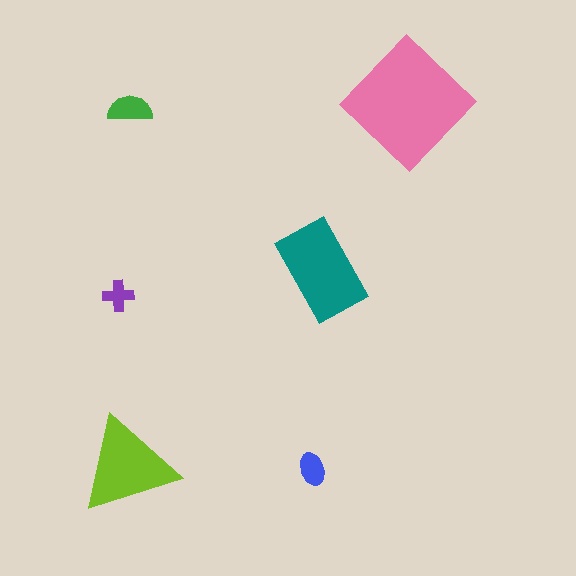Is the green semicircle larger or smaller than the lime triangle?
Smaller.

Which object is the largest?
The pink diamond.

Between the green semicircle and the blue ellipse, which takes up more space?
The green semicircle.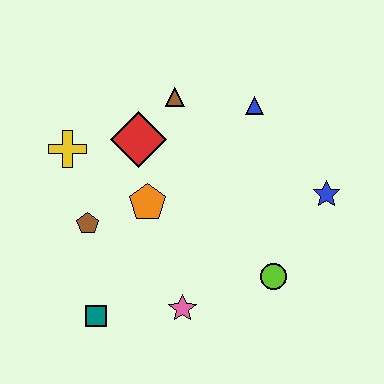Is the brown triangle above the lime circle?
Yes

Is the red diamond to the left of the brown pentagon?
No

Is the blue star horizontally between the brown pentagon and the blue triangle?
No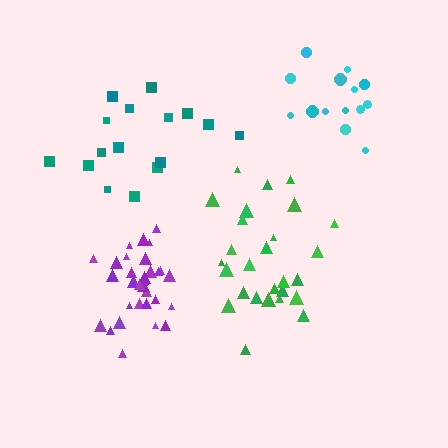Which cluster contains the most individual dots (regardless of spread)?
Purple (33).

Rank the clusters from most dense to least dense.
purple, cyan, green, teal.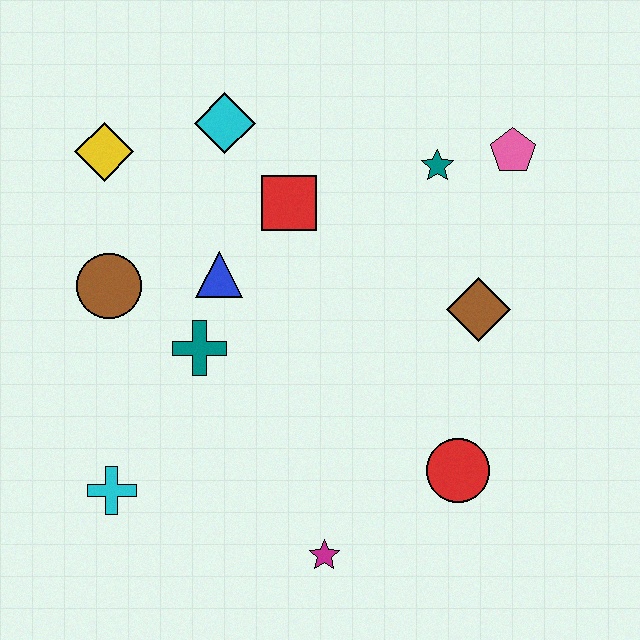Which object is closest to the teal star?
The pink pentagon is closest to the teal star.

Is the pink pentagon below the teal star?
No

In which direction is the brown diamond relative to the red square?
The brown diamond is to the right of the red square.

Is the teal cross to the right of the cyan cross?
Yes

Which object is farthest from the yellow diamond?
The red circle is farthest from the yellow diamond.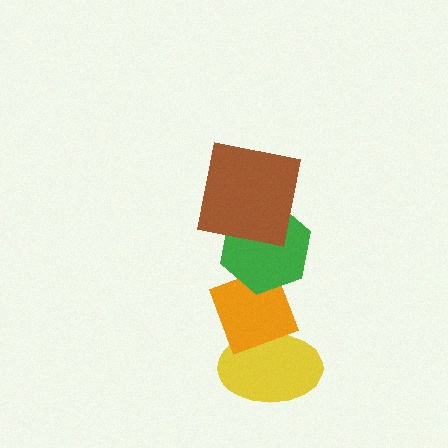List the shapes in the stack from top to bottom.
From top to bottom: the brown square, the green hexagon, the orange diamond, the yellow ellipse.